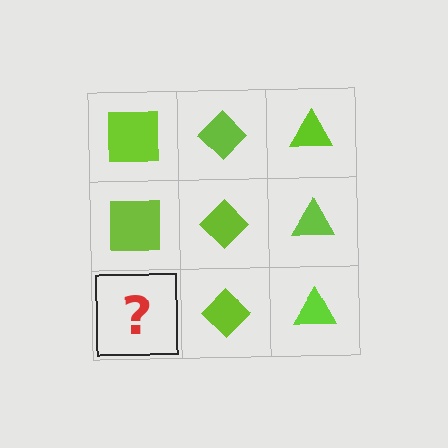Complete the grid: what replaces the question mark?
The question mark should be replaced with a lime square.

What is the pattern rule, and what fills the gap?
The rule is that each column has a consistent shape. The gap should be filled with a lime square.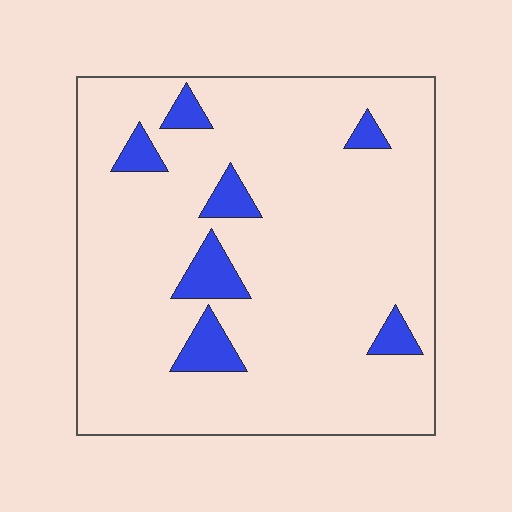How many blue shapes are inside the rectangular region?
7.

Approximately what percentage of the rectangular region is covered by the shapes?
Approximately 10%.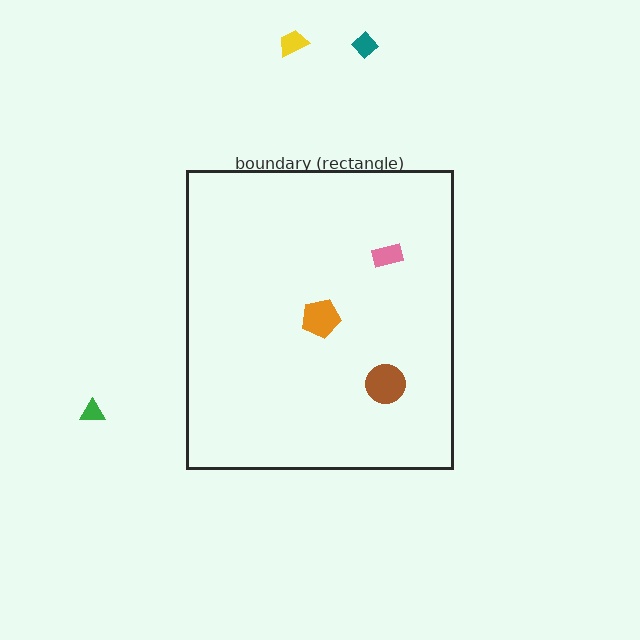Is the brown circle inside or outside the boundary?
Inside.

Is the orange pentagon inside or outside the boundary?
Inside.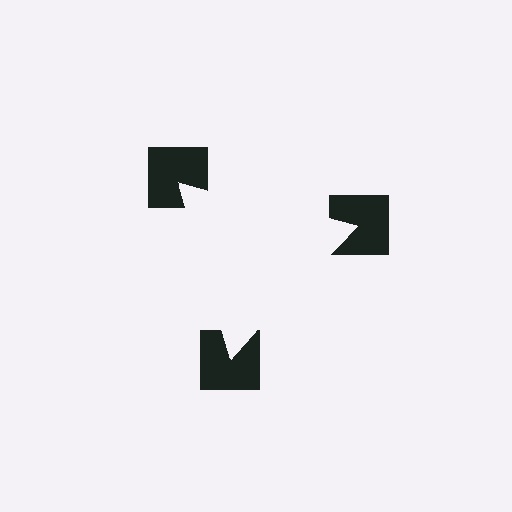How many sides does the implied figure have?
3 sides.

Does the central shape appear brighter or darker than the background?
It typically appears slightly brighter than the background, even though no actual brightness change is drawn.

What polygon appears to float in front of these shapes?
An illusory triangle — its edges are inferred from the aligned wedge cuts in the notched squares, not physically drawn.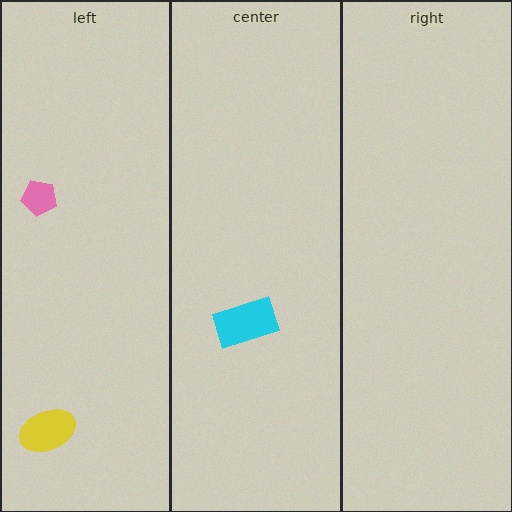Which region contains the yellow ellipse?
The left region.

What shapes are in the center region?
The cyan rectangle.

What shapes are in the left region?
The pink pentagon, the yellow ellipse.